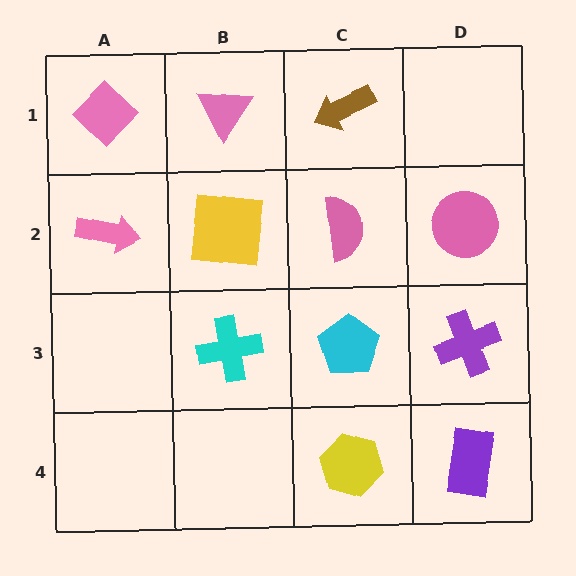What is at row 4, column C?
A yellow hexagon.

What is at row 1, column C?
A brown arrow.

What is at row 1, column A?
A pink diamond.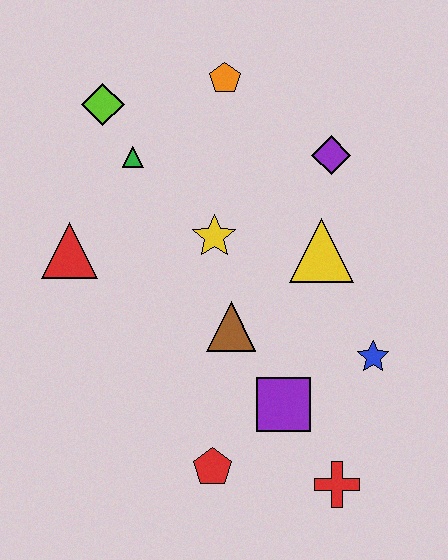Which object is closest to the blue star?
The purple square is closest to the blue star.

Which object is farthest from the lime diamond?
The red cross is farthest from the lime diamond.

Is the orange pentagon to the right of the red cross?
No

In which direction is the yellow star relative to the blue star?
The yellow star is to the left of the blue star.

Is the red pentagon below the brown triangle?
Yes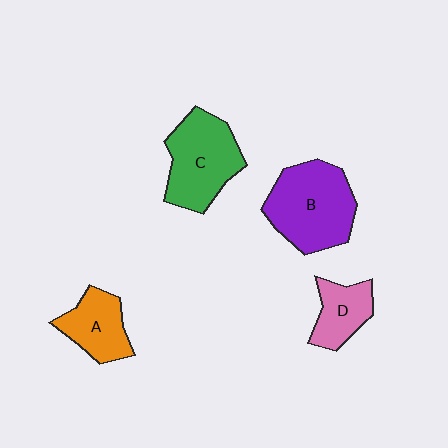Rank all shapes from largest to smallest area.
From largest to smallest: B (purple), C (green), A (orange), D (pink).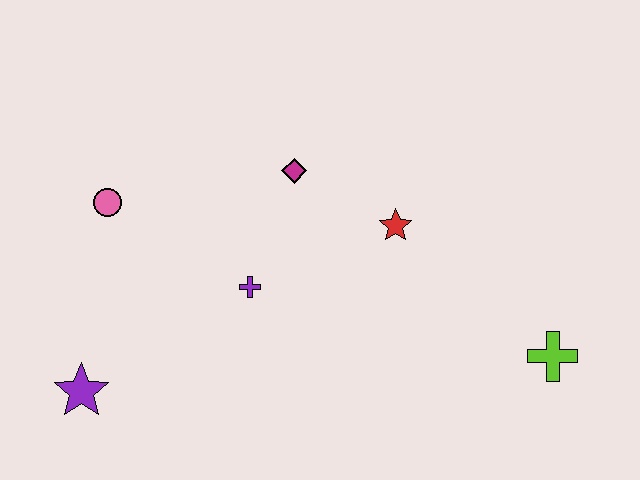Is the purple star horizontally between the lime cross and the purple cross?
No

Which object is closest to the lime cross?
The red star is closest to the lime cross.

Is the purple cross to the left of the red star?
Yes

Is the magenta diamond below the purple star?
No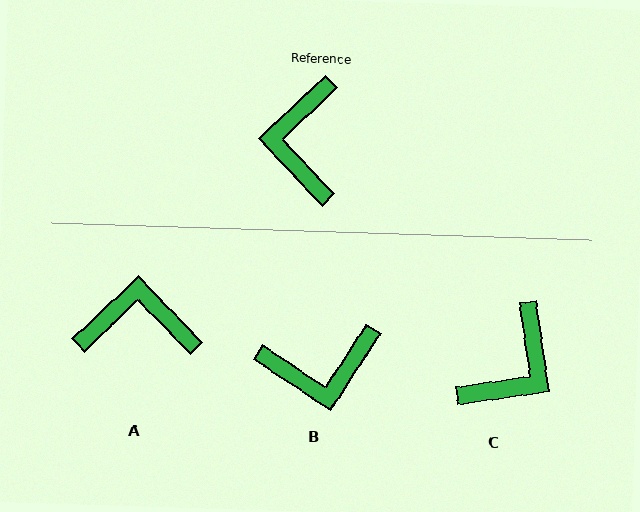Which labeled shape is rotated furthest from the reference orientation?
C, about 145 degrees away.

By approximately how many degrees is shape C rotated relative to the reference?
Approximately 145 degrees counter-clockwise.